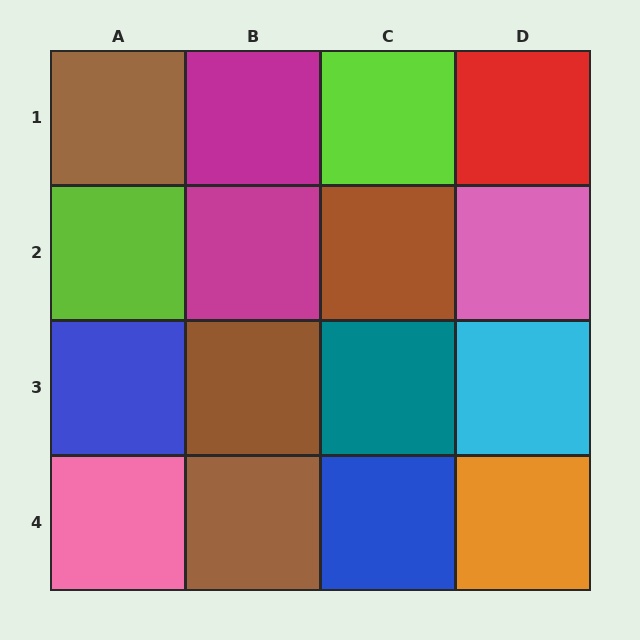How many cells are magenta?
2 cells are magenta.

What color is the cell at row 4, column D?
Orange.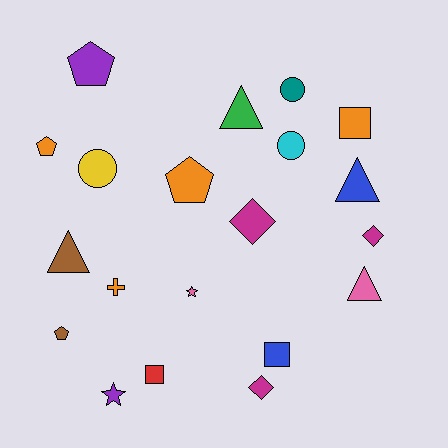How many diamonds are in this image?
There are 3 diamonds.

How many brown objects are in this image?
There are 2 brown objects.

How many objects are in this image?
There are 20 objects.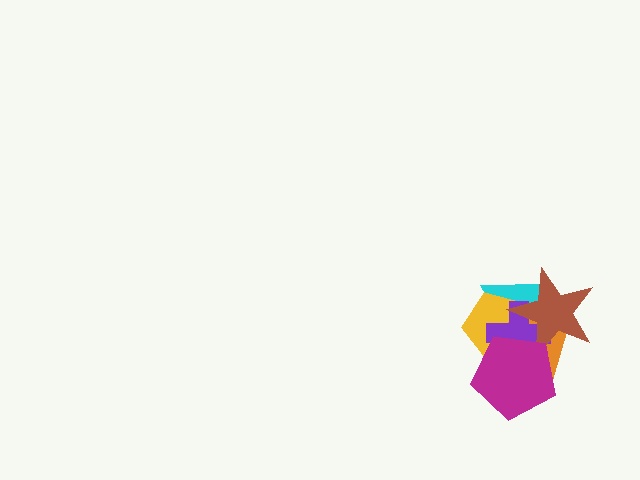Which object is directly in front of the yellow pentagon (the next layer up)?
The orange diamond is directly in front of the yellow pentagon.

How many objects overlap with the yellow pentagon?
5 objects overlap with the yellow pentagon.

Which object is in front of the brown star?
The magenta pentagon is in front of the brown star.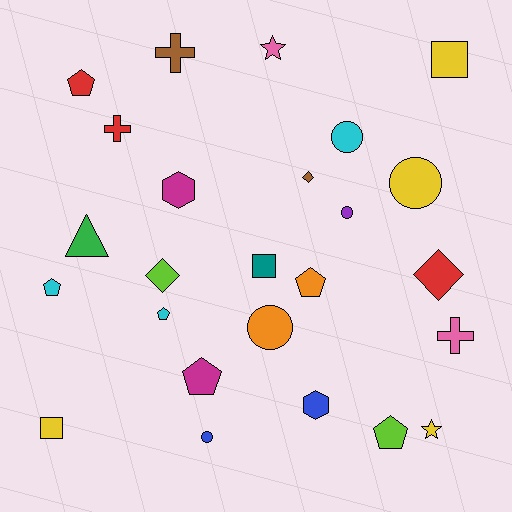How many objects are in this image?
There are 25 objects.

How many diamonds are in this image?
There are 3 diamonds.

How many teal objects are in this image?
There is 1 teal object.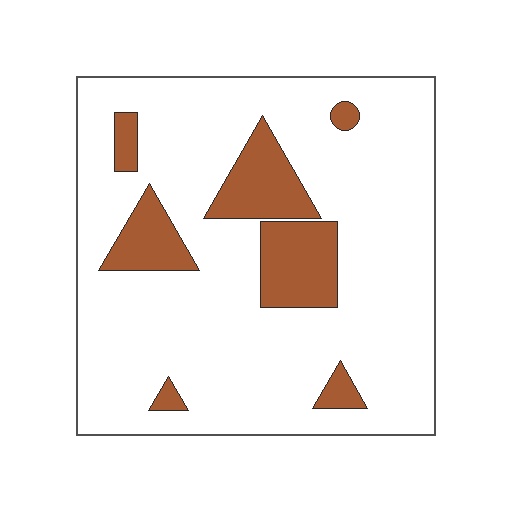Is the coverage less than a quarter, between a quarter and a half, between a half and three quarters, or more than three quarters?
Less than a quarter.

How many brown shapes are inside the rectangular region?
7.